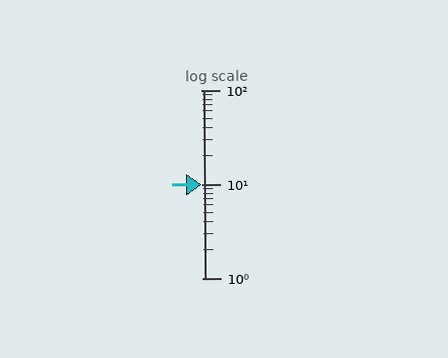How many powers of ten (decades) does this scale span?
The scale spans 2 decades, from 1 to 100.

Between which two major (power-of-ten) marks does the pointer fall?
The pointer is between 10 and 100.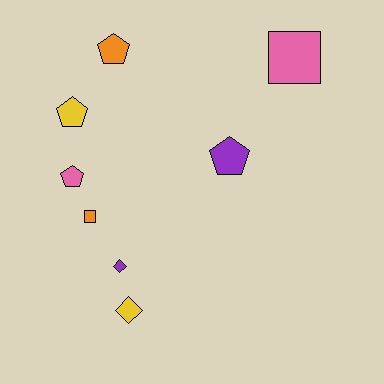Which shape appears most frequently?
Pentagon, with 4 objects.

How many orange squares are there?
There is 1 orange square.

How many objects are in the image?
There are 8 objects.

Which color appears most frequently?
Purple, with 2 objects.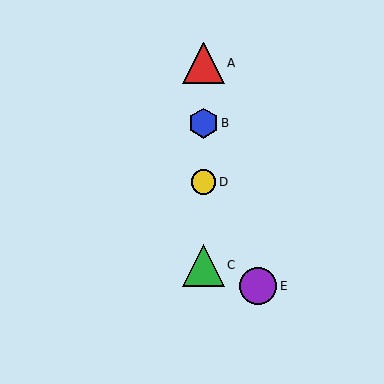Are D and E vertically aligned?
No, D is at x≈203 and E is at x≈258.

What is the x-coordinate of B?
Object B is at x≈203.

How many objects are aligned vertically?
4 objects (A, B, C, D) are aligned vertically.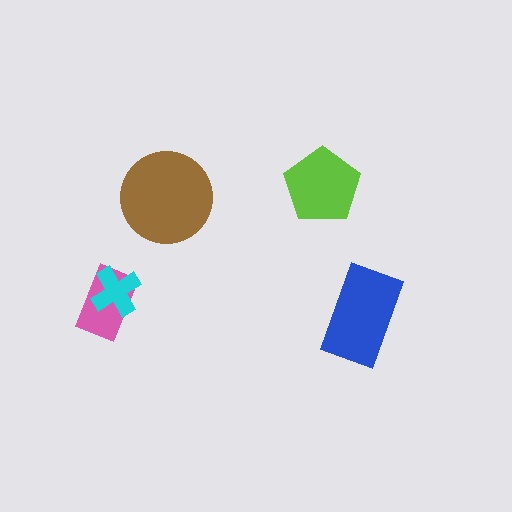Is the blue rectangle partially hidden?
No, no other shape covers it.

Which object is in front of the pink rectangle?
The cyan cross is in front of the pink rectangle.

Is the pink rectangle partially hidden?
Yes, it is partially covered by another shape.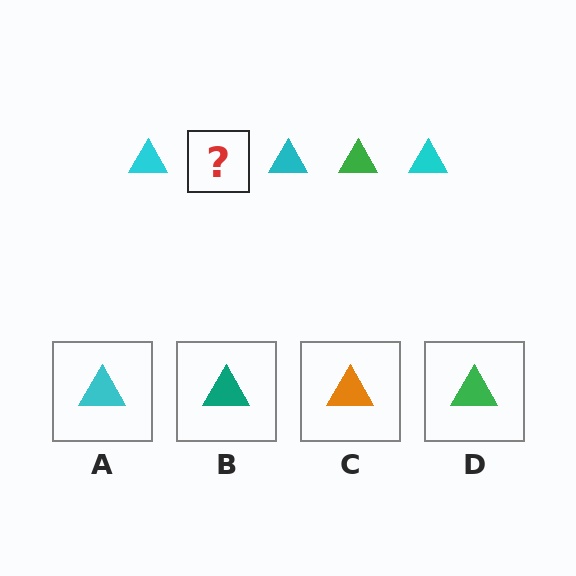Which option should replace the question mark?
Option D.